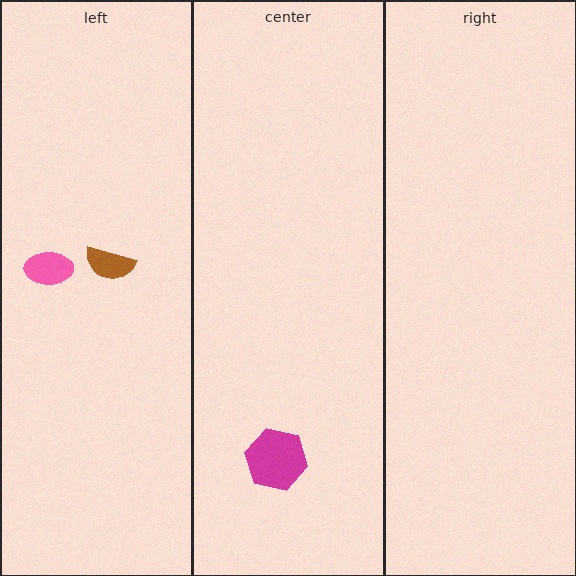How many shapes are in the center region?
1.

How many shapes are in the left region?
2.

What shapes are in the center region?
The magenta hexagon.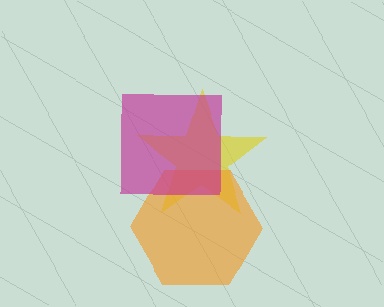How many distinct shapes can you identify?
There are 3 distinct shapes: a yellow star, an orange hexagon, a magenta square.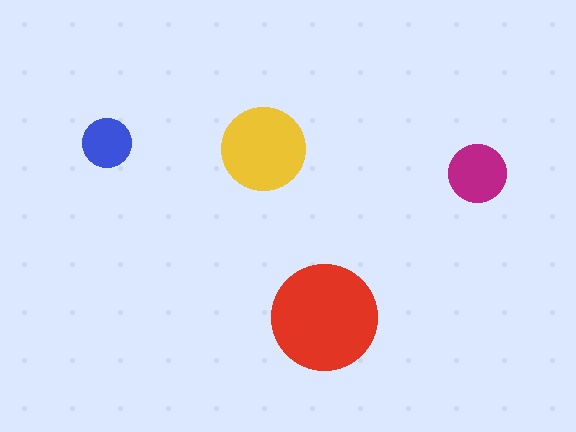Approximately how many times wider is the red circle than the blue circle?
About 2 times wider.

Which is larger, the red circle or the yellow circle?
The red one.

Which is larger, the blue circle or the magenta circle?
The magenta one.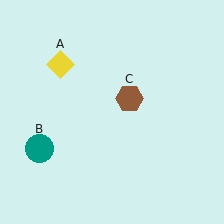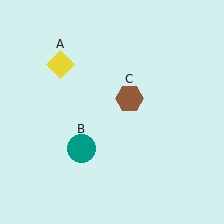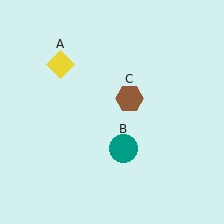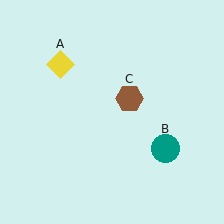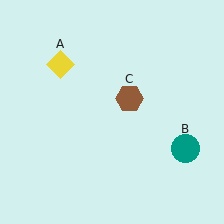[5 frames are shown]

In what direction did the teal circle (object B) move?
The teal circle (object B) moved right.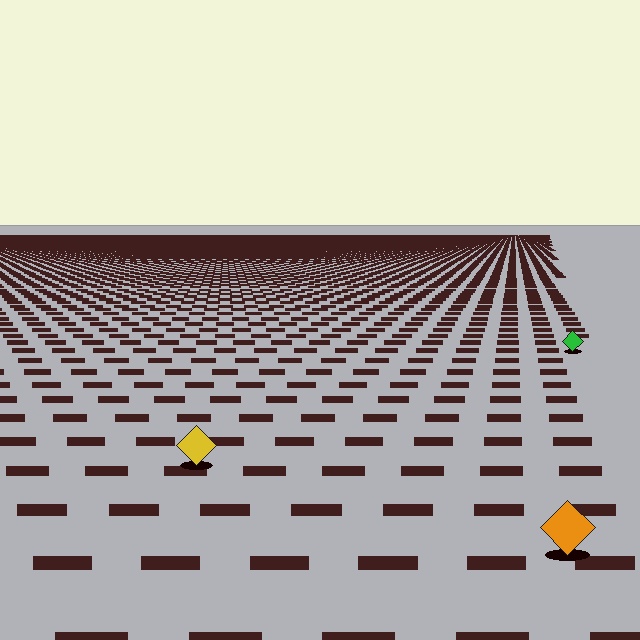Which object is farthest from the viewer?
The green diamond is farthest from the viewer. It appears smaller and the ground texture around it is denser.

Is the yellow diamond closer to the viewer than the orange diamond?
No. The orange diamond is closer — you can tell from the texture gradient: the ground texture is coarser near it.